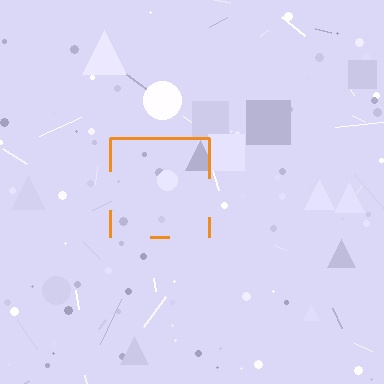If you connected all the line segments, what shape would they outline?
They would outline a square.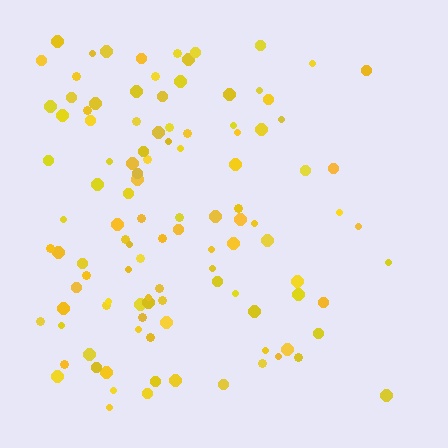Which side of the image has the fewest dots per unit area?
The right.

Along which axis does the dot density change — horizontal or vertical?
Horizontal.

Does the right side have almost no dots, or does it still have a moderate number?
Still a moderate number, just noticeably fewer than the left.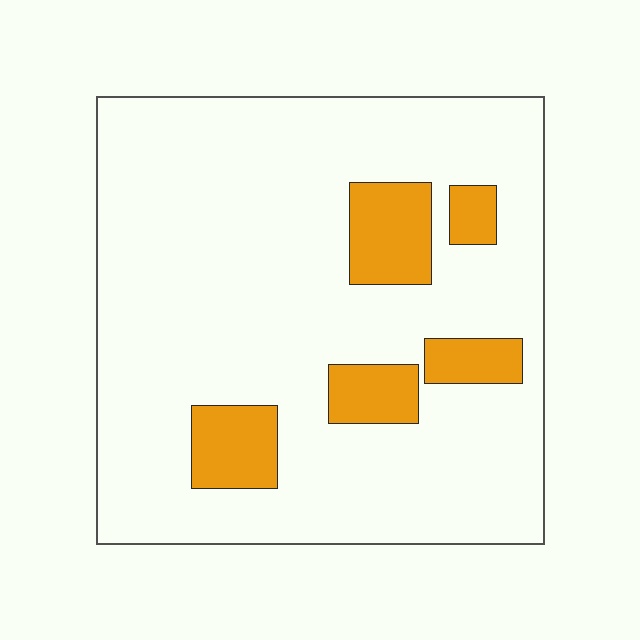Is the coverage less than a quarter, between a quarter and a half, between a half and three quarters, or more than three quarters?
Less than a quarter.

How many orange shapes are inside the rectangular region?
5.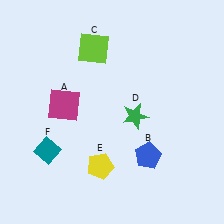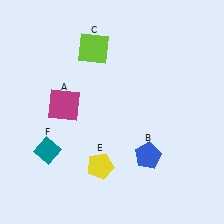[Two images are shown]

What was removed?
The green star (D) was removed in Image 2.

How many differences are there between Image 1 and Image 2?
There is 1 difference between the two images.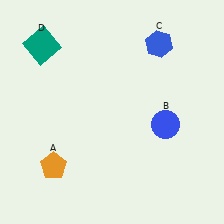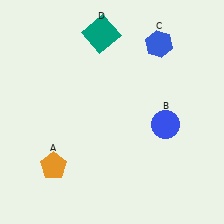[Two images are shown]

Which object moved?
The teal square (D) moved right.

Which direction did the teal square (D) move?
The teal square (D) moved right.